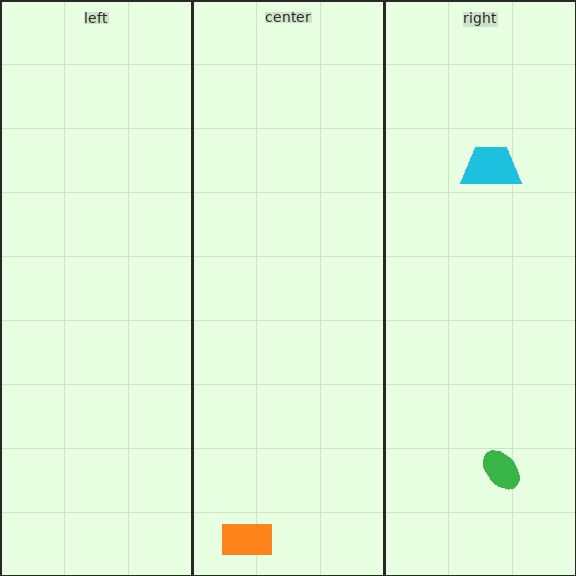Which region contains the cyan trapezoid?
The right region.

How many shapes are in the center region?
1.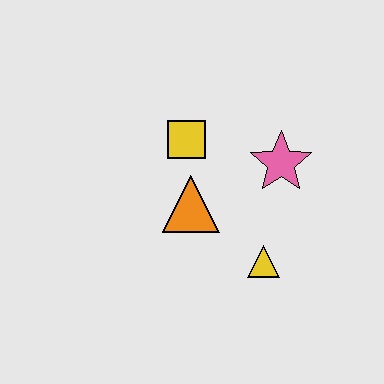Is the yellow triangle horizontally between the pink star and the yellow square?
Yes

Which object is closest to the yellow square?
The orange triangle is closest to the yellow square.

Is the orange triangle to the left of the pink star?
Yes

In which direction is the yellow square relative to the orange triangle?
The yellow square is above the orange triangle.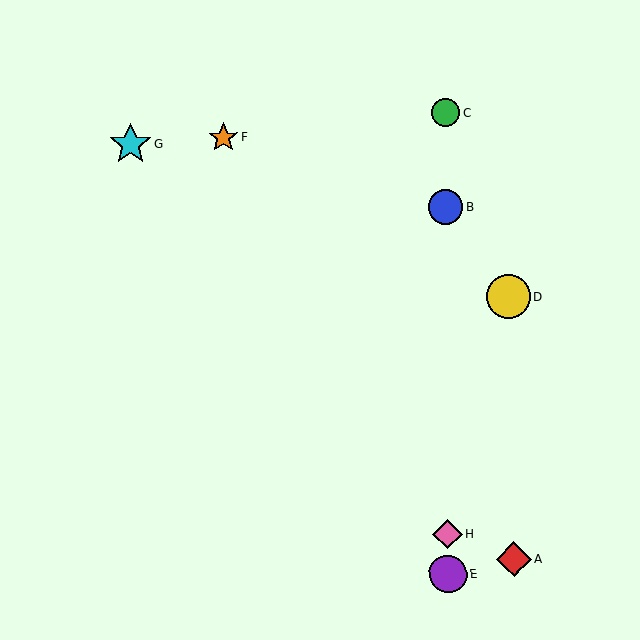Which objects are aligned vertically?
Objects B, C, E, H are aligned vertically.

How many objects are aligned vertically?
4 objects (B, C, E, H) are aligned vertically.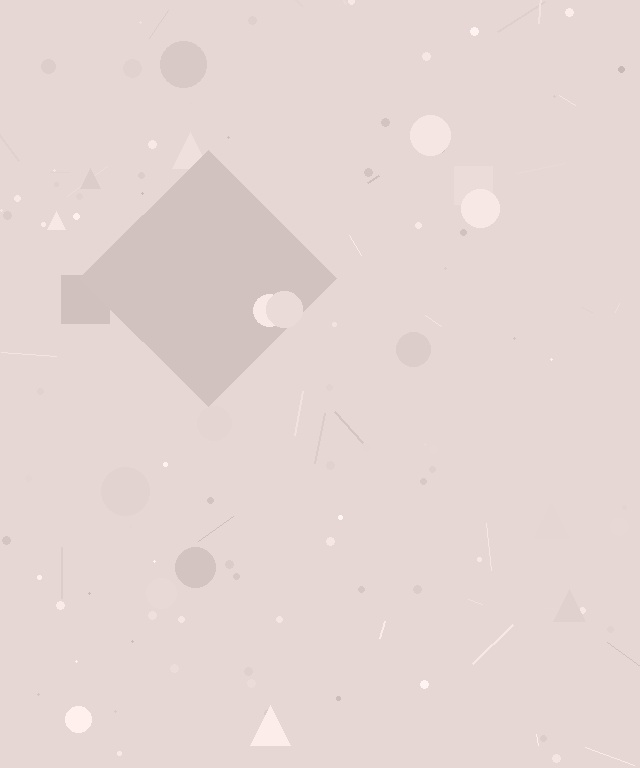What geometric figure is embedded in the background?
A diamond is embedded in the background.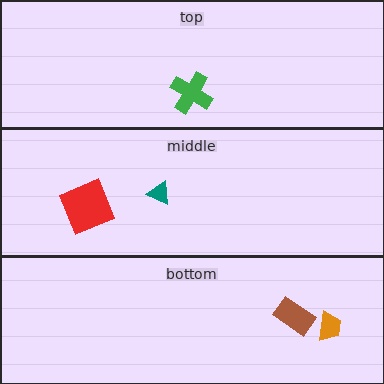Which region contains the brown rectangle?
The bottom region.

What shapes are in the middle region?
The teal triangle, the red square.